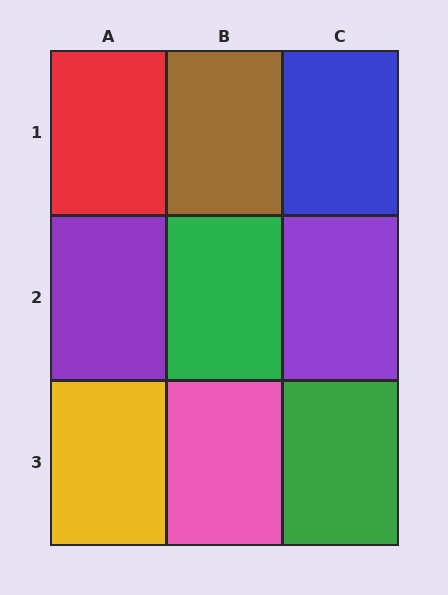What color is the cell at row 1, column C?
Blue.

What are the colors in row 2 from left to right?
Purple, green, purple.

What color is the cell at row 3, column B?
Pink.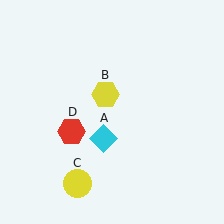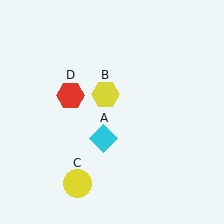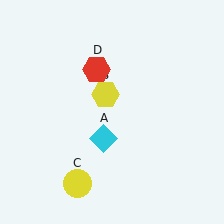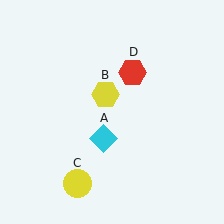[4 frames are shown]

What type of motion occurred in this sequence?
The red hexagon (object D) rotated clockwise around the center of the scene.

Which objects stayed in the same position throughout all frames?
Cyan diamond (object A) and yellow hexagon (object B) and yellow circle (object C) remained stationary.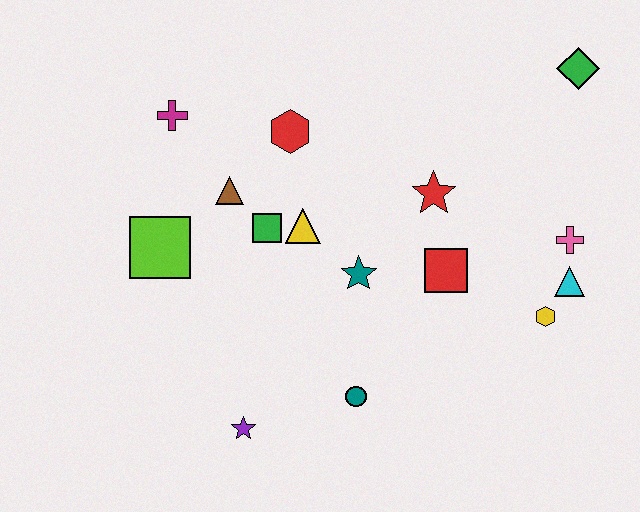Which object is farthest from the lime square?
The green diamond is farthest from the lime square.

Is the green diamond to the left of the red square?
No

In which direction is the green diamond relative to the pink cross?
The green diamond is above the pink cross.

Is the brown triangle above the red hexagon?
No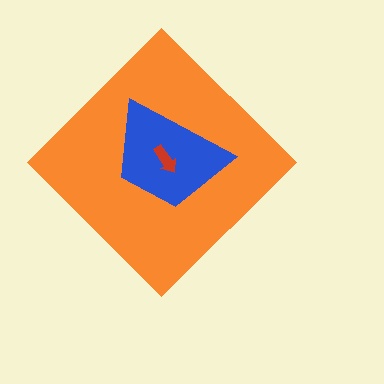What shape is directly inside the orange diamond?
The blue trapezoid.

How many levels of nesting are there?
3.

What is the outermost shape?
The orange diamond.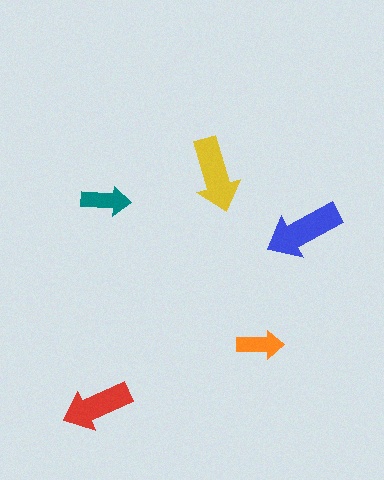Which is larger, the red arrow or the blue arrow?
The blue one.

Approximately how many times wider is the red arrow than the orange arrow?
About 1.5 times wider.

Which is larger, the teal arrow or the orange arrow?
The teal one.